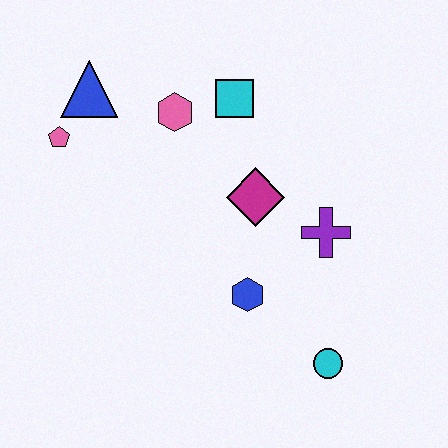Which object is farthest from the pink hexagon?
The cyan circle is farthest from the pink hexagon.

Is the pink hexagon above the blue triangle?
No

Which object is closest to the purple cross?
The magenta diamond is closest to the purple cross.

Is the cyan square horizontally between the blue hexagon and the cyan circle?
No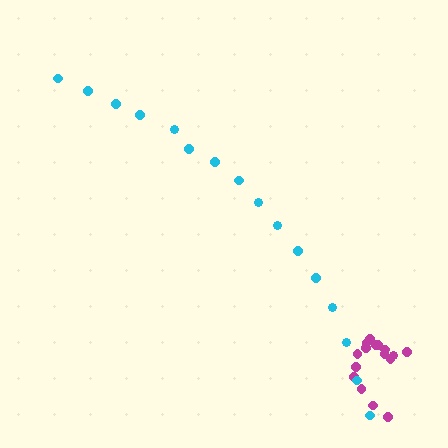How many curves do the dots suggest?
There are 2 distinct paths.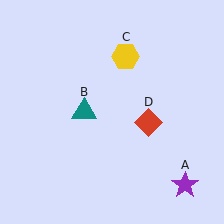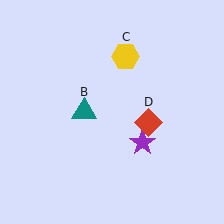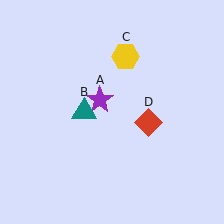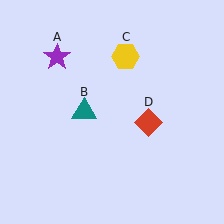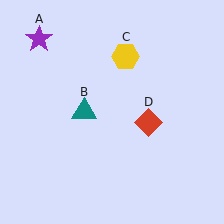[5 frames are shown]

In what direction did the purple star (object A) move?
The purple star (object A) moved up and to the left.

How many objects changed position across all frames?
1 object changed position: purple star (object A).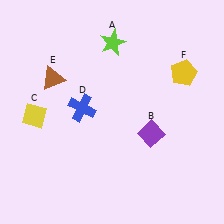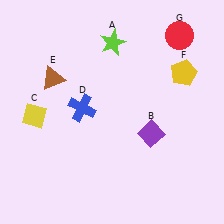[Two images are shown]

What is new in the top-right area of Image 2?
A red circle (G) was added in the top-right area of Image 2.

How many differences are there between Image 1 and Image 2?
There is 1 difference between the two images.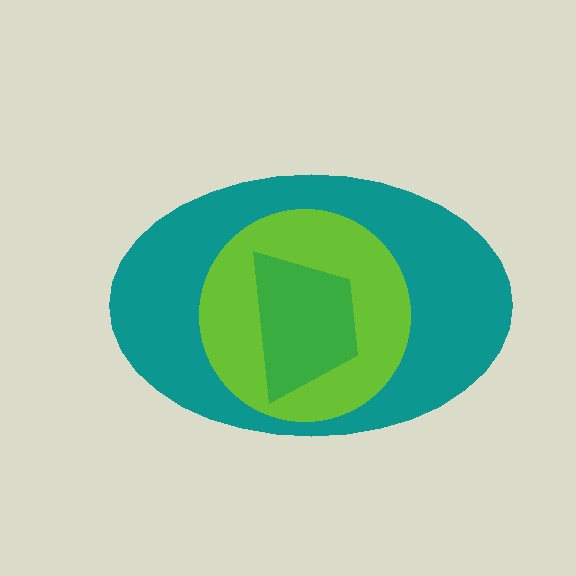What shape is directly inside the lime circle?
The green trapezoid.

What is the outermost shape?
The teal ellipse.